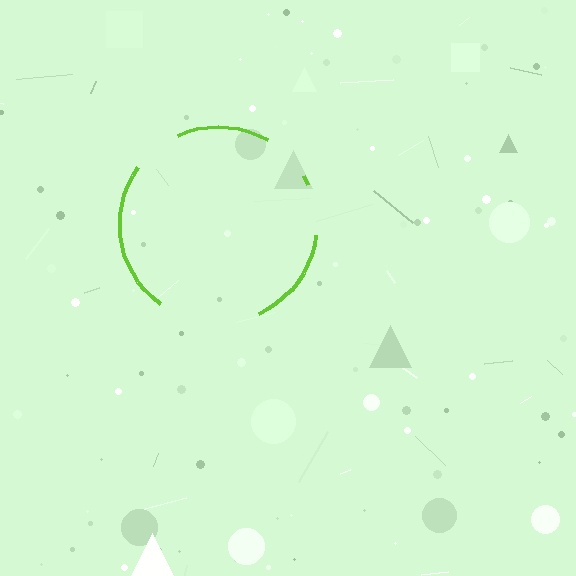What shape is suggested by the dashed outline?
The dashed outline suggests a circle.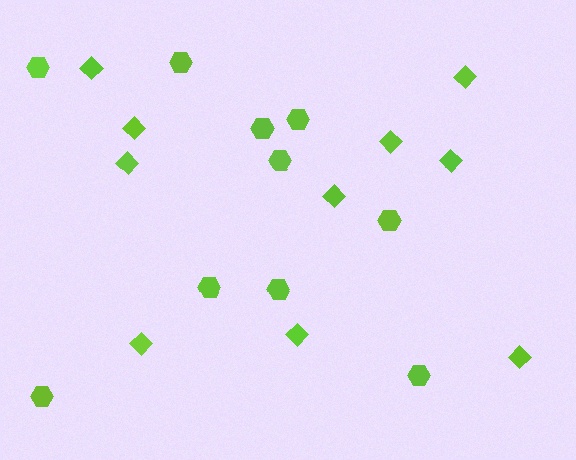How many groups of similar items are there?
There are 2 groups: one group of hexagons (10) and one group of diamonds (10).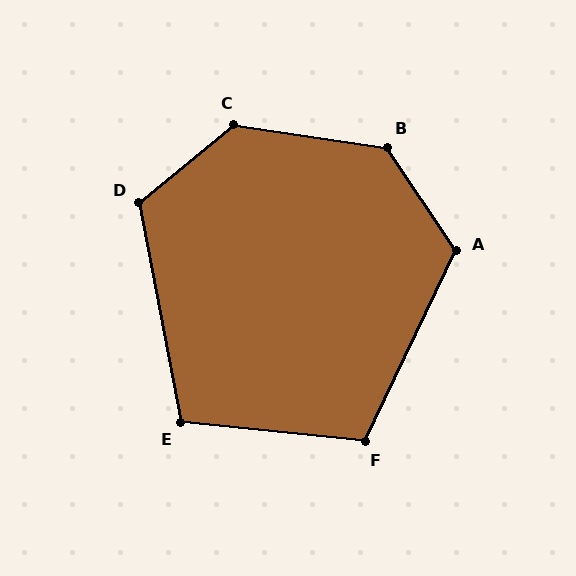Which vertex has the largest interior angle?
C, at approximately 132 degrees.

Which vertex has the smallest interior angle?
E, at approximately 107 degrees.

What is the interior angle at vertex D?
Approximately 119 degrees (obtuse).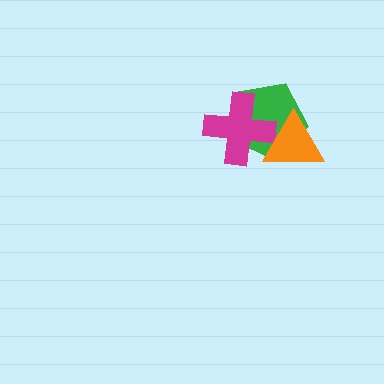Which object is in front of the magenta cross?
The orange triangle is in front of the magenta cross.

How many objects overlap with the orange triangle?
2 objects overlap with the orange triangle.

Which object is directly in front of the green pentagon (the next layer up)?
The magenta cross is directly in front of the green pentagon.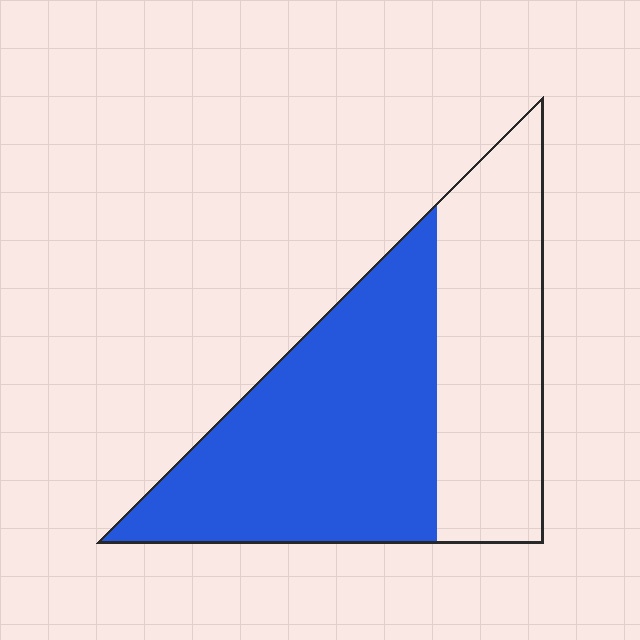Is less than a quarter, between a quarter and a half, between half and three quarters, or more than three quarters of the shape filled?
Between half and three quarters.